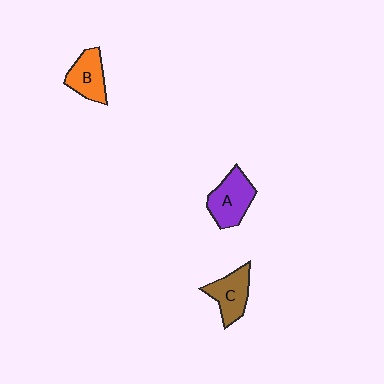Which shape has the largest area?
Shape A (purple).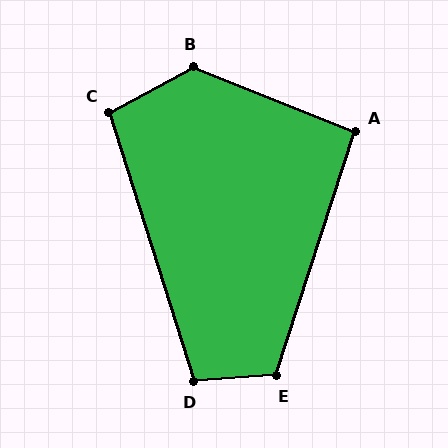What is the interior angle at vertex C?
Approximately 101 degrees (obtuse).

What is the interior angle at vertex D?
Approximately 103 degrees (obtuse).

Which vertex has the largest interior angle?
B, at approximately 129 degrees.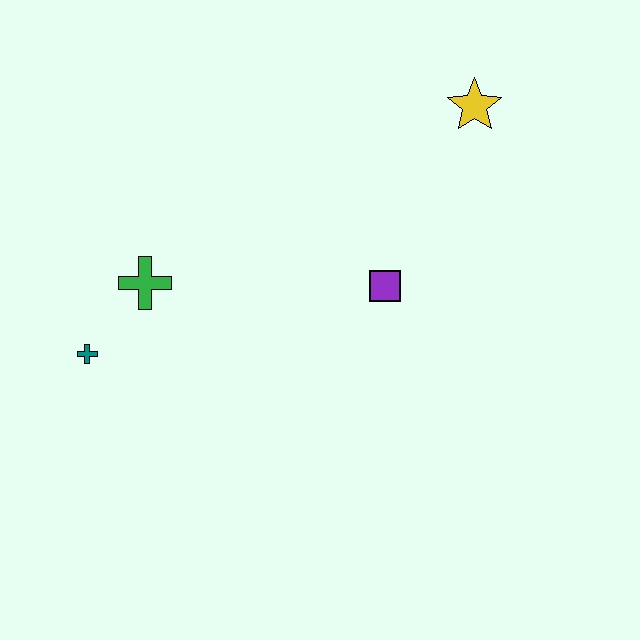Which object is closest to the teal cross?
The green cross is closest to the teal cross.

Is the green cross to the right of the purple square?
No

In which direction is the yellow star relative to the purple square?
The yellow star is above the purple square.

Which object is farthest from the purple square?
The teal cross is farthest from the purple square.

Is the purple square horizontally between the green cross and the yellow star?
Yes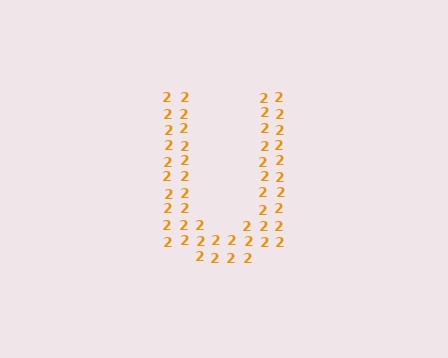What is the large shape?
The large shape is the letter U.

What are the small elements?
The small elements are digit 2's.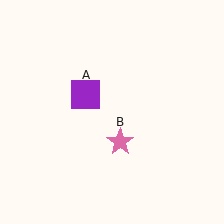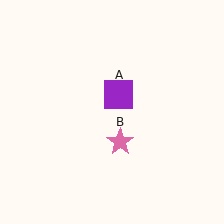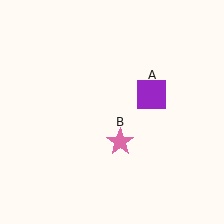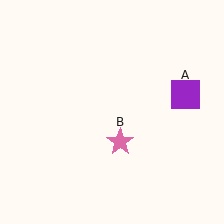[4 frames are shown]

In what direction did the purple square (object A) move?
The purple square (object A) moved right.